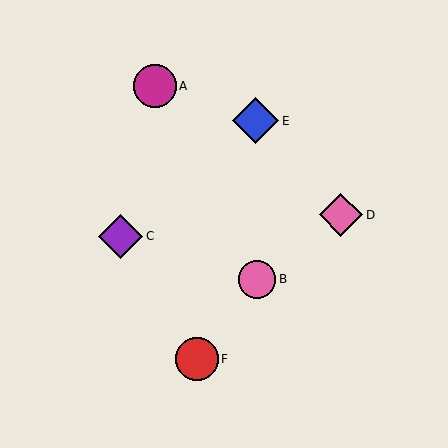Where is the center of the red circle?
The center of the red circle is at (197, 359).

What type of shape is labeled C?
Shape C is a purple diamond.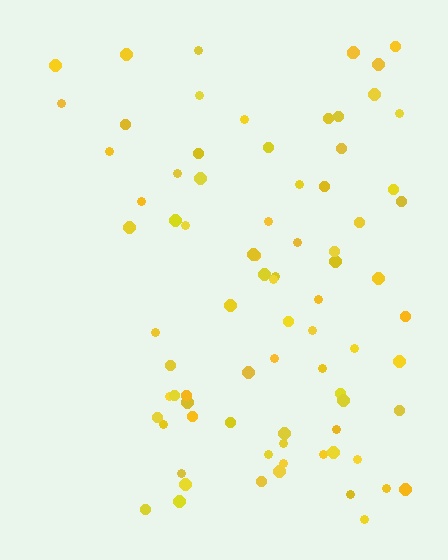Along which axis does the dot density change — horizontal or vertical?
Horizontal.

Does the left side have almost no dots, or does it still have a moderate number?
Still a moderate number, just noticeably fewer than the right.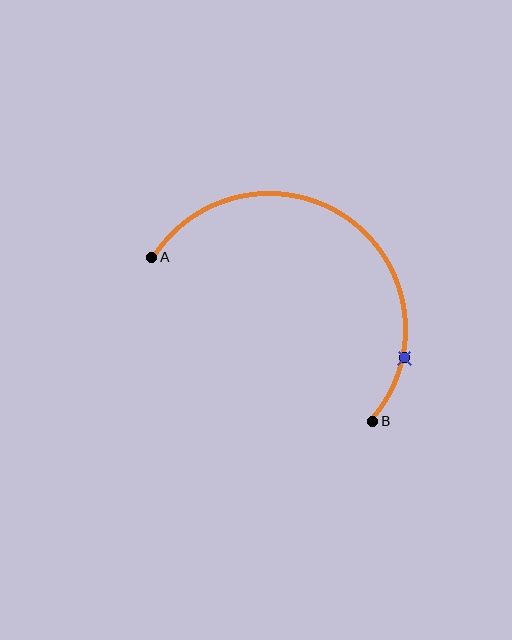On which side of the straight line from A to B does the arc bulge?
The arc bulges above and to the right of the straight line connecting A and B.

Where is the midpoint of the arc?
The arc midpoint is the point on the curve farthest from the straight line joining A and B. It sits above and to the right of that line.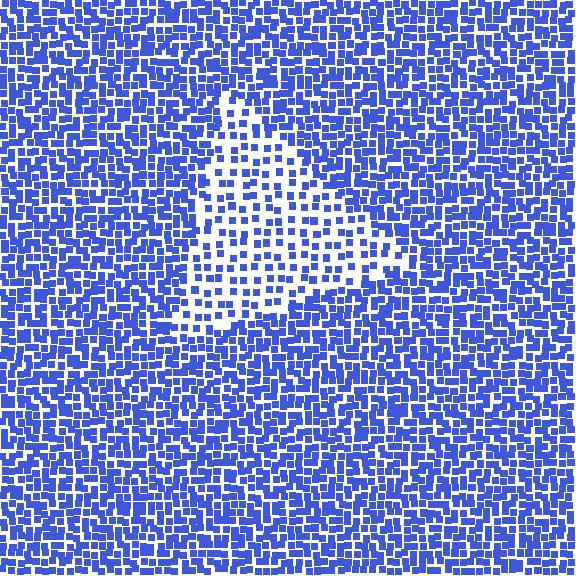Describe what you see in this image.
The image contains small blue elements arranged at two different densities. A triangle-shaped region is visible where the elements are less densely packed than the surrounding area.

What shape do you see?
I see a triangle.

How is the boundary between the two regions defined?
The boundary is defined by a change in element density (approximately 2.1x ratio). All elements are the same color, size, and shape.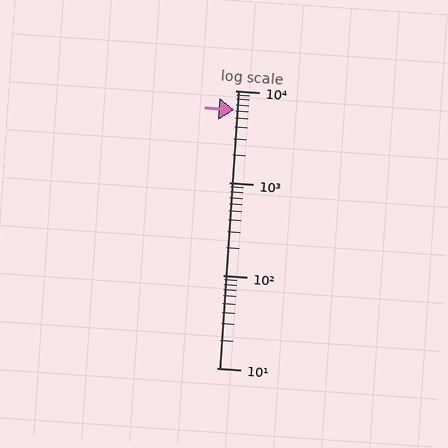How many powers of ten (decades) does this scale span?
The scale spans 3 decades, from 10 to 10000.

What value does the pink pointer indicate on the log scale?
The pointer indicates approximately 6100.